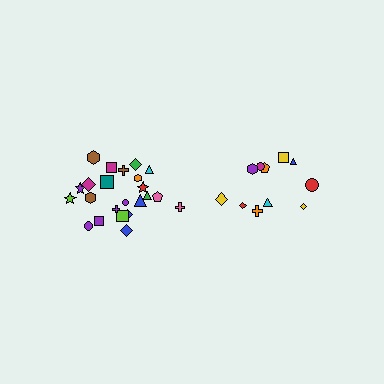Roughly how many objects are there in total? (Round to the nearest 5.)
Roughly 35 objects in total.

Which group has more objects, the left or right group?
The left group.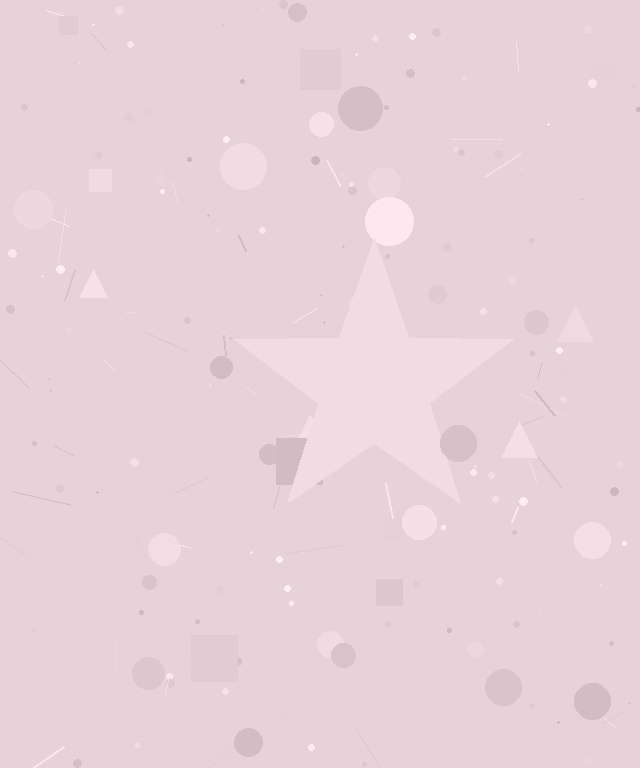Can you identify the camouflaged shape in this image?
The camouflaged shape is a star.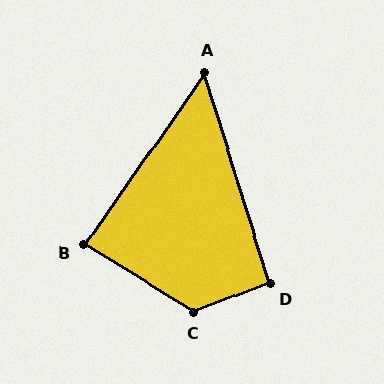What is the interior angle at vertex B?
Approximately 87 degrees (approximately right).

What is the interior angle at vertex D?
Approximately 93 degrees (approximately right).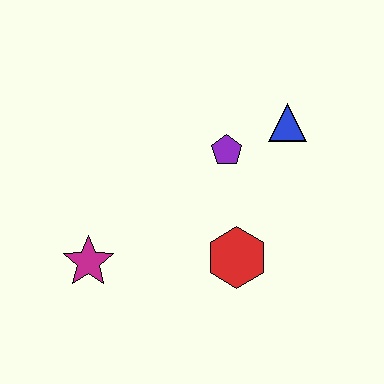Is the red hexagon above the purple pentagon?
No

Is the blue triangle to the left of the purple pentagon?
No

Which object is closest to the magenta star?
The red hexagon is closest to the magenta star.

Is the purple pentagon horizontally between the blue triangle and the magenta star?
Yes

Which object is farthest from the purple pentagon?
The magenta star is farthest from the purple pentagon.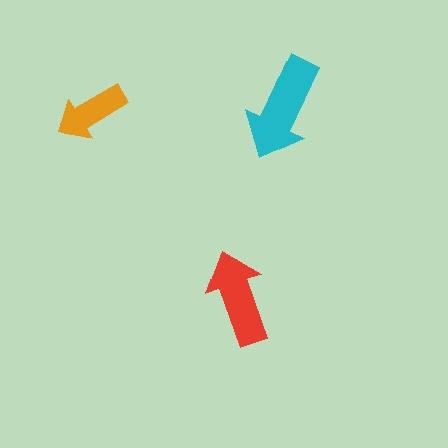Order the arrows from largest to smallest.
the cyan one, the red one, the orange one.